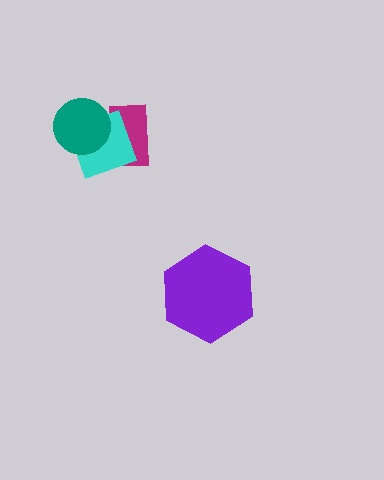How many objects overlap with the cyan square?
2 objects overlap with the cyan square.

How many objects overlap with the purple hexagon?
0 objects overlap with the purple hexagon.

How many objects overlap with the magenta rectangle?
2 objects overlap with the magenta rectangle.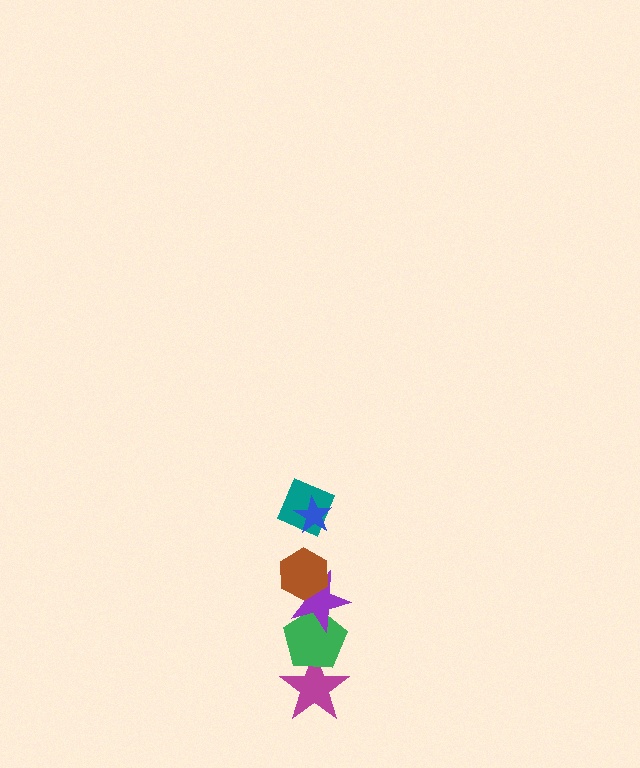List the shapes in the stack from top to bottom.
From top to bottom: the blue star, the teal diamond, the brown hexagon, the purple star, the green pentagon, the magenta star.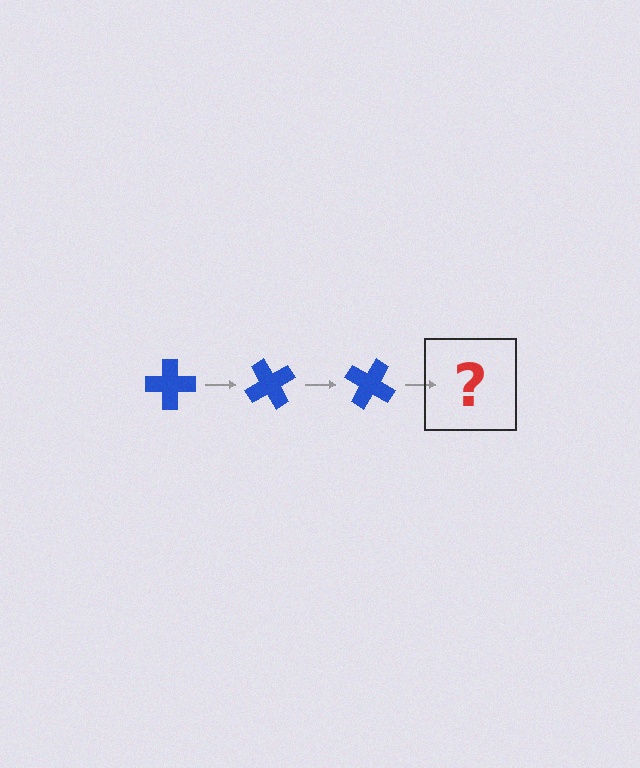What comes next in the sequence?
The next element should be a blue cross rotated 180 degrees.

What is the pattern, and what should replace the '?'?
The pattern is that the cross rotates 60 degrees each step. The '?' should be a blue cross rotated 180 degrees.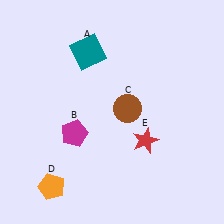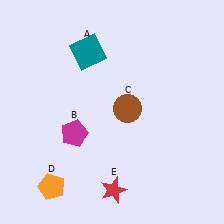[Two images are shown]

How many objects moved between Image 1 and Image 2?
1 object moved between the two images.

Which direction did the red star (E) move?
The red star (E) moved down.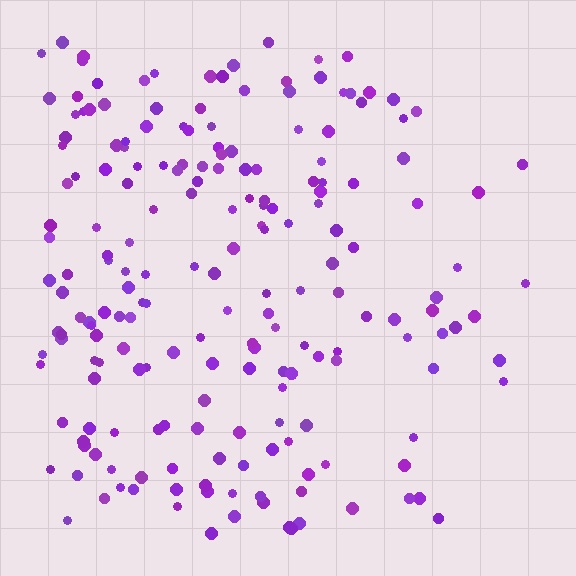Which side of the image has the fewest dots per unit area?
The right.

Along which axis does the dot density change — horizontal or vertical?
Horizontal.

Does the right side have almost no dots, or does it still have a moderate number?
Still a moderate number, just noticeably fewer than the left.